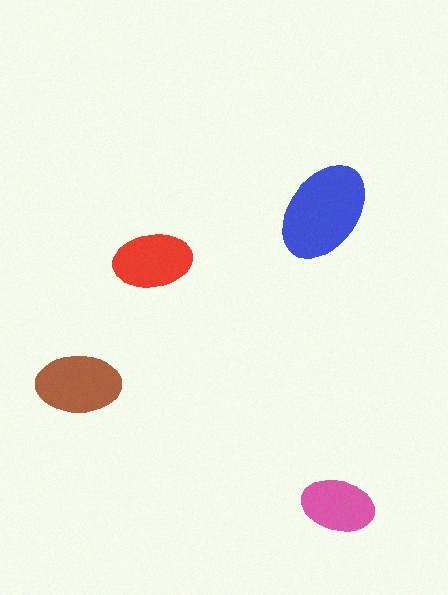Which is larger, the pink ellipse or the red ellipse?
The red one.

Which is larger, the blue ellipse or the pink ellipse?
The blue one.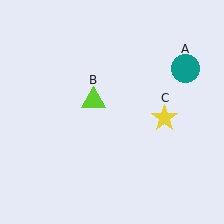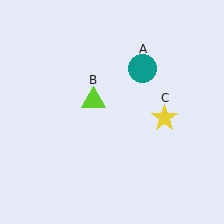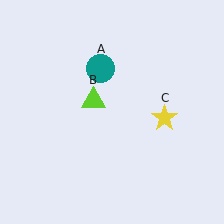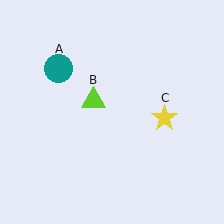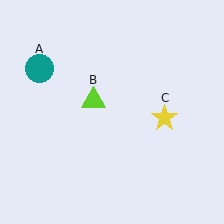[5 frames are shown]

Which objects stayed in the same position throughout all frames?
Lime triangle (object B) and yellow star (object C) remained stationary.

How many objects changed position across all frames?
1 object changed position: teal circle (object A).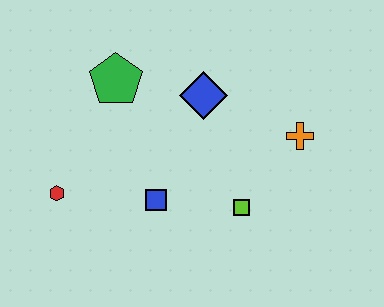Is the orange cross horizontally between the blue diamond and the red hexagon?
No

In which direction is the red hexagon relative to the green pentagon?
The red hexagon is below the green pentagon.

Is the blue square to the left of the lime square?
Yes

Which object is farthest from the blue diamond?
The red hexagon is farthest from the blue diamond.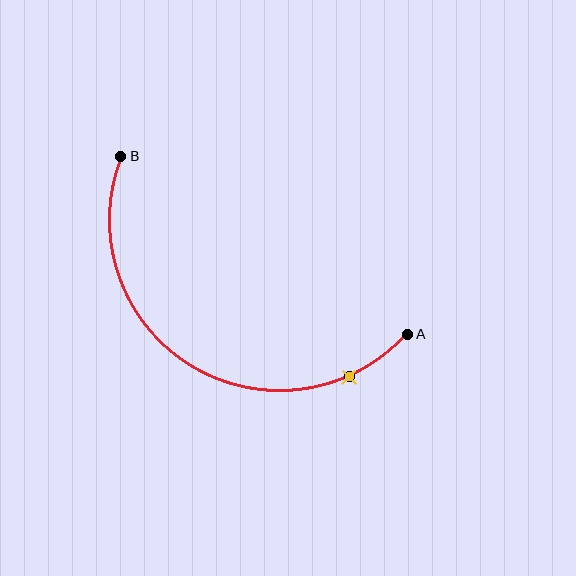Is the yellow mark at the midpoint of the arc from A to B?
No. The yellow mark lies on the arc but is closer to endpoint A. The arc midpoint would be at the point on the curve equidistant along the arc from both A and B.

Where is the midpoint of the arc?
The arc midpoint is the point on the curve farthest from the straight line joining A and B. It sits below that line.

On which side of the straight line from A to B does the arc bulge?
The arc bulges below the straight line connecting A and B.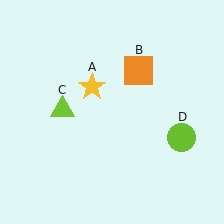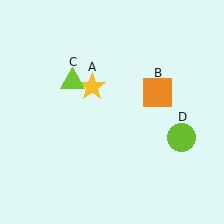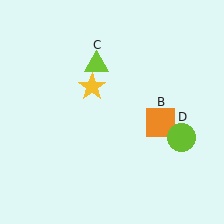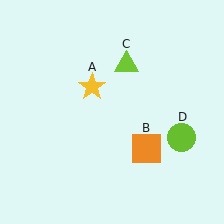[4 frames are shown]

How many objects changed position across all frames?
2 objects changed position: orange square (object B), lime triangle (object C).